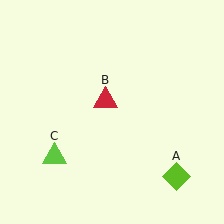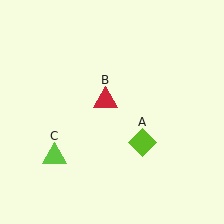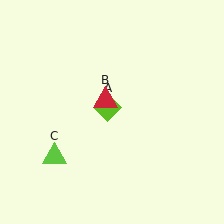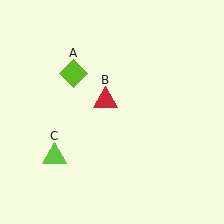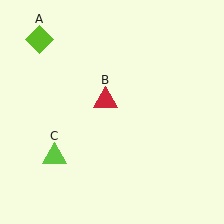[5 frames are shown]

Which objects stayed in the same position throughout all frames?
Red triangle (object B) and lime triangle (object C) remained stationary.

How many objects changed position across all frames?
1 object changed position: lime diamond (object A).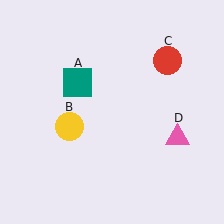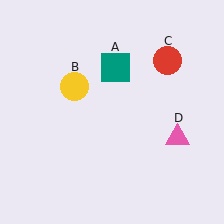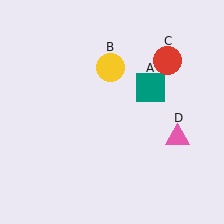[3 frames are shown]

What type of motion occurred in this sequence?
The teal square (object A), yellow circle (object B) rotated clockwise around the center of the scene.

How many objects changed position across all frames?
2 objects changed position: teal square (object A), yellow circle (object B).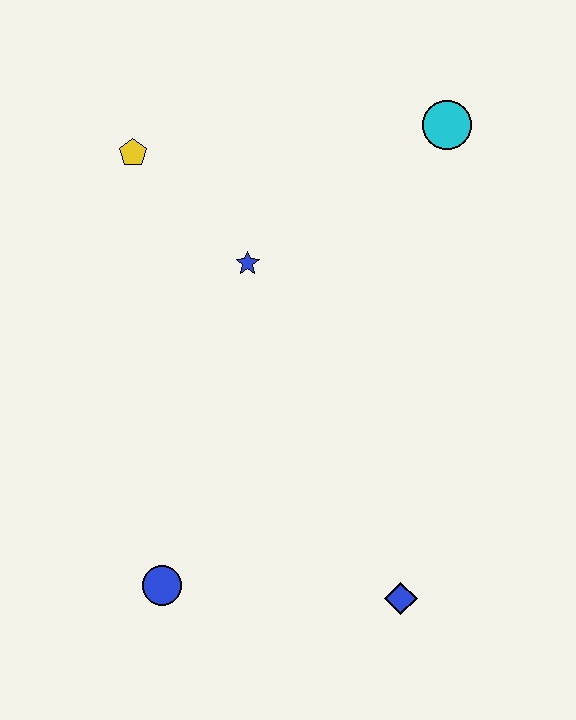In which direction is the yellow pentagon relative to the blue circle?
The yellow pentagon is above the blue circle.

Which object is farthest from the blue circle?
The cyan circle is farthest from the blue circle.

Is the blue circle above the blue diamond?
Yes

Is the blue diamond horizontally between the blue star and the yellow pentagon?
No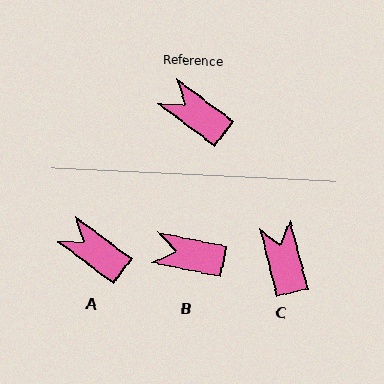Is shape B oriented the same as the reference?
No, it is off by about 25 degrees.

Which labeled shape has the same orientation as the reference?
A.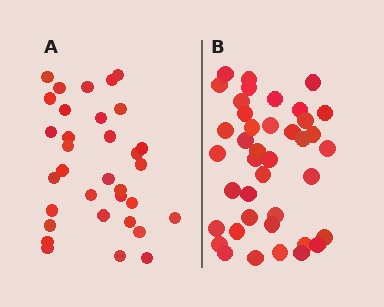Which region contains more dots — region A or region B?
Region B (the right region) has more dots.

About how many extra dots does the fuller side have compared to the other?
Region B has roughly 8 or so more dots than region A.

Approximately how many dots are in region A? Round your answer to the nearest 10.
About 30 dots. (The exact count is 33, which rounds to 30.)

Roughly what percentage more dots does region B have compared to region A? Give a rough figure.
About 20% more.